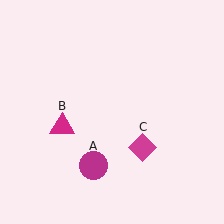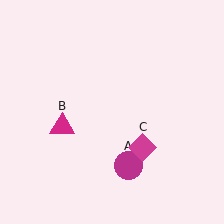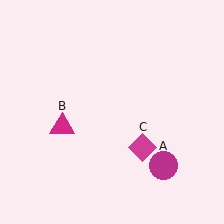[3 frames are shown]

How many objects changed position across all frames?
1 object changed position: magenta circle (object A).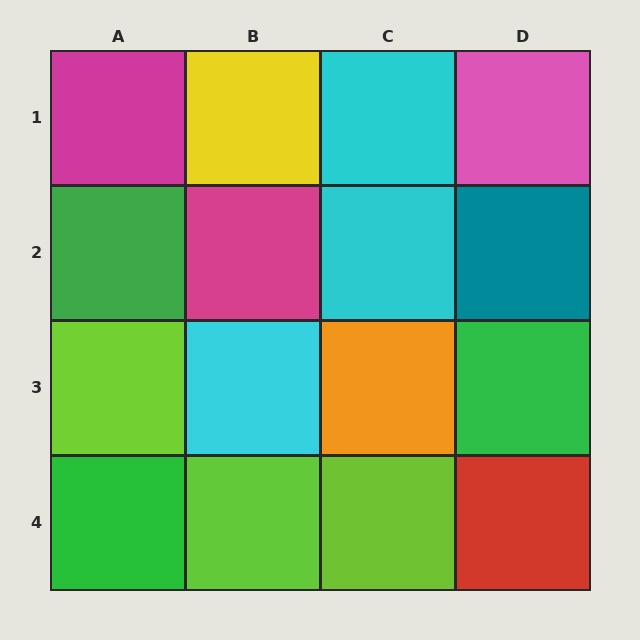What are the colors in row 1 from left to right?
Magenta, yellow, cyan, pink.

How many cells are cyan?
3 cells are cyan.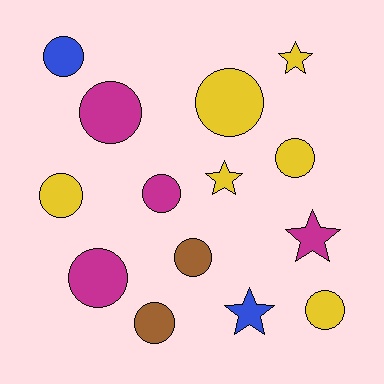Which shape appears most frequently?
Circle, with 10 objects.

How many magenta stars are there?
There is 1 magenta star.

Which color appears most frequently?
Yellow, with 6 objects.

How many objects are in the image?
There are 14 objects.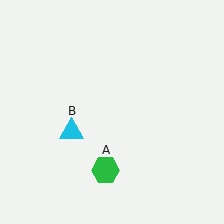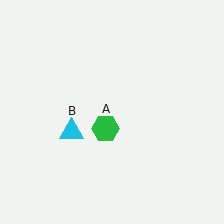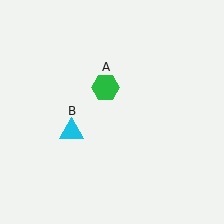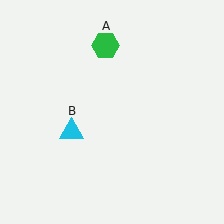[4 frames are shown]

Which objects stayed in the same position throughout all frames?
Cyan triangle (object B) remained stationary.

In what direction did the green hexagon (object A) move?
The green hexagon (object A) moved up.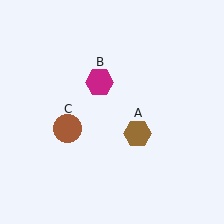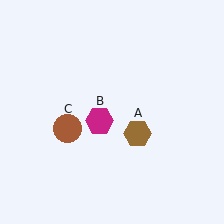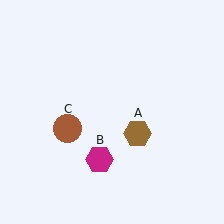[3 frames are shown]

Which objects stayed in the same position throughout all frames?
Brown hexagon (object A) and brown circle (object C) remained stationary.